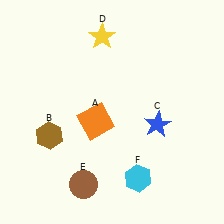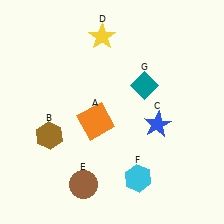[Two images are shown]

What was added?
A teal diamond (G) was added in Image 2.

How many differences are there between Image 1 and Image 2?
There is 1 difference between the two images.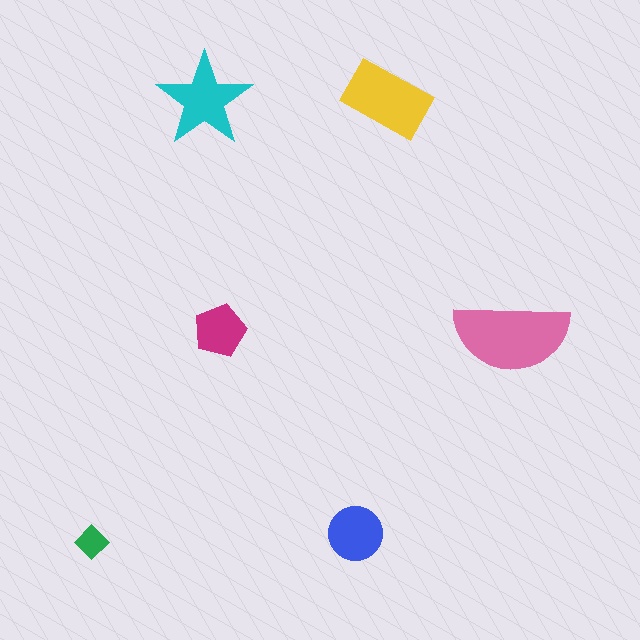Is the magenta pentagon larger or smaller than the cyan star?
Smaller.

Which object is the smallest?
The green diamond.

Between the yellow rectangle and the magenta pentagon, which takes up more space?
The yellow rectangle.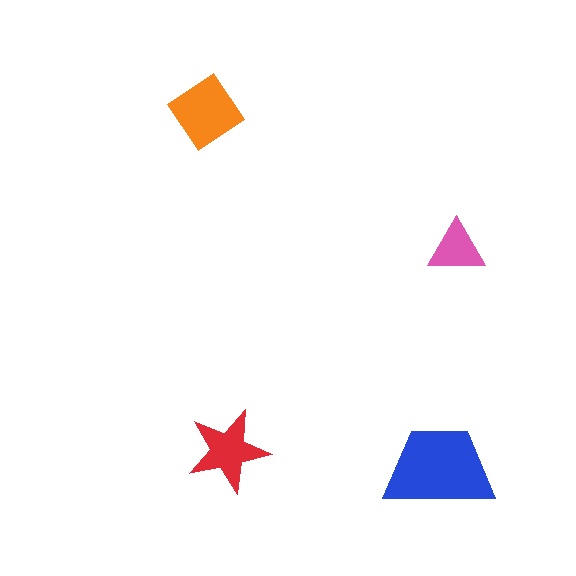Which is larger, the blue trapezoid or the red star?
The blue trapezoid.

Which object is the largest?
The blue trapezoid.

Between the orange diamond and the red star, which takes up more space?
The orange diamond.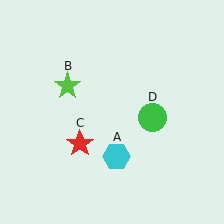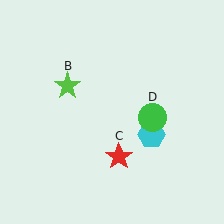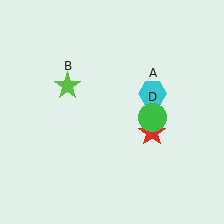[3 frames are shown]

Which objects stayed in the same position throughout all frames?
Lime star (object B) and green circle (object D) remained stationary.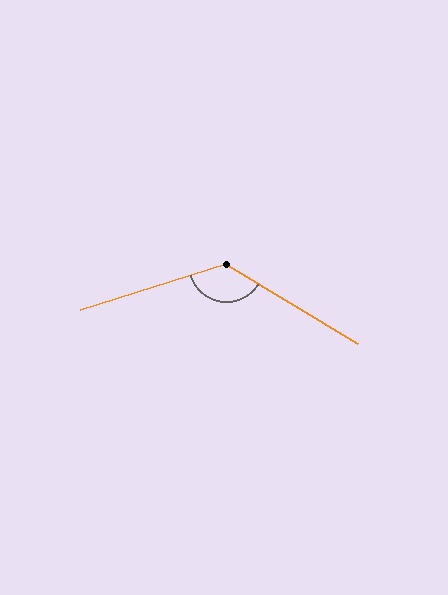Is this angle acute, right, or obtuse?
It is obtuse.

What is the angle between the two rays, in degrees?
Approximately 132 degrees.